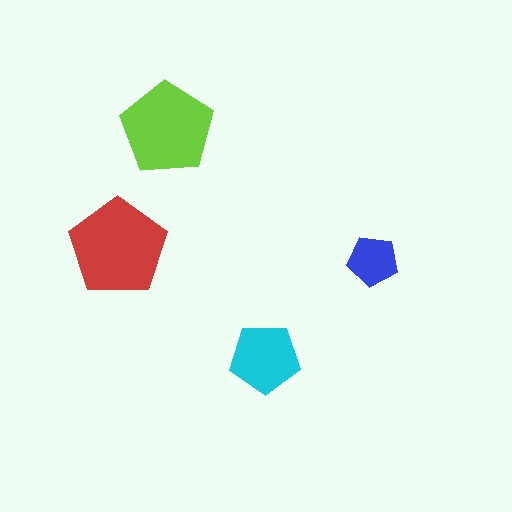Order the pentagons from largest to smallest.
the red one, the lime one, the cyan one, the blue one.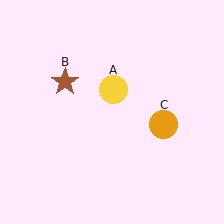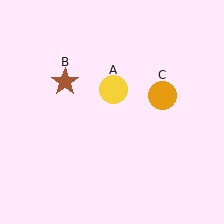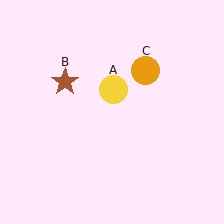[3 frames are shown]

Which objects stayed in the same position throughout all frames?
Yellow circle (object A) and brown star (object B) remained stationary.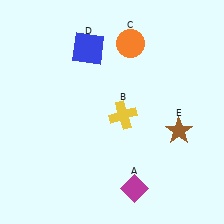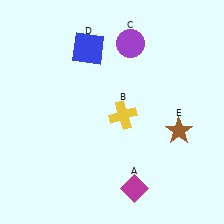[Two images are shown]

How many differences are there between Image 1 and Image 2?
There is 1 difference between the two images.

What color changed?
The circle (C) changed from orange in Image 1 to purple in Image 2.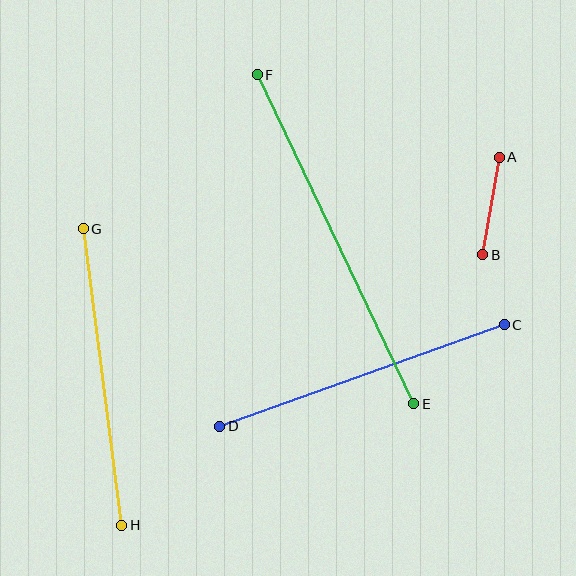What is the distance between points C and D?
The distance is approximately 302 pixels.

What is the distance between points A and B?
The distance is approximately 99 pixels.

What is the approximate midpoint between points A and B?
The midpoint is at approximately (491, 206) pixels.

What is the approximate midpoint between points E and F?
The midpoint is at approximately (336, 239) pixels.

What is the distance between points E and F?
The distance is approximately 364 pixels.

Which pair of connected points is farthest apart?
Points E and F are farthest apart.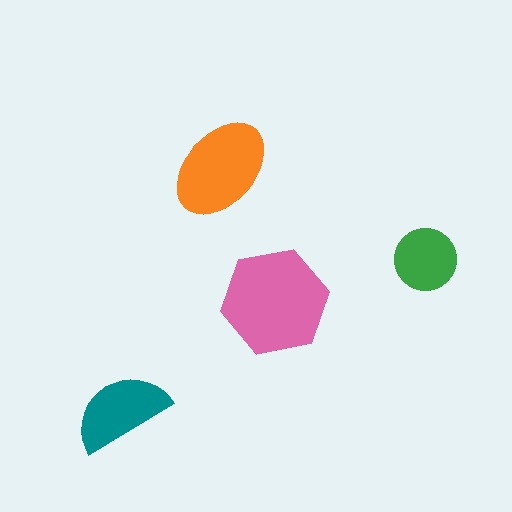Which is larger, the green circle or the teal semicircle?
The teal semicircle.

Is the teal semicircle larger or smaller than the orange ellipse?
Smaller.